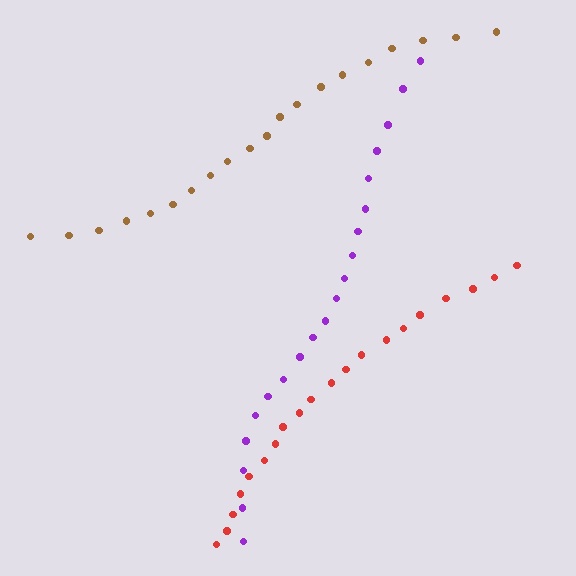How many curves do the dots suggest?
There are 3 distinct paths.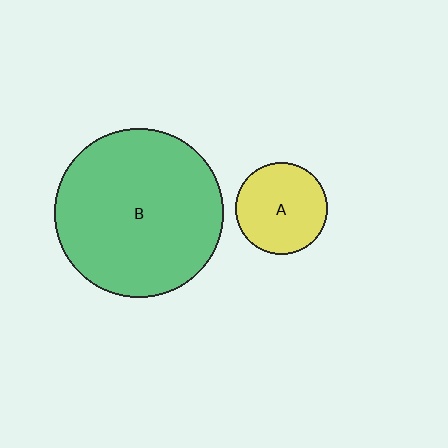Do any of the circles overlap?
No, none of the circles overlap.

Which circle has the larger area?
Circle B (green).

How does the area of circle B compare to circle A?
Approximately 3.3 times.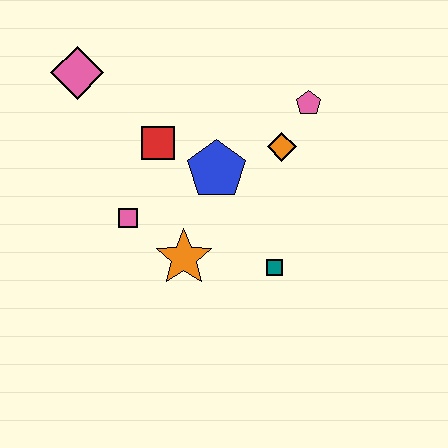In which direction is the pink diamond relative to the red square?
The pink diamond is to the left of the red square.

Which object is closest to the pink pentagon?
The orange diamond is closest to the pink pentagon.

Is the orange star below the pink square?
Yes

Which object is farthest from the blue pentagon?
The pink diamond is farthest from the blue pentagon.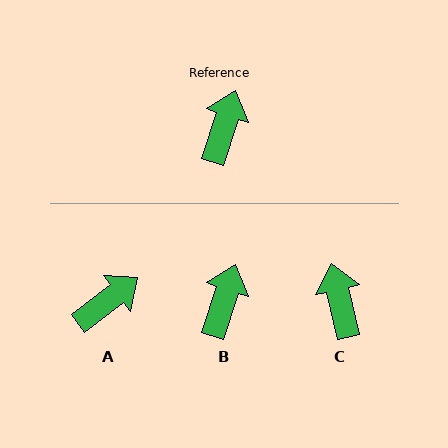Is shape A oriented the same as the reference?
No, it is off by about 35 degrees.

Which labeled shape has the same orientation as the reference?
B.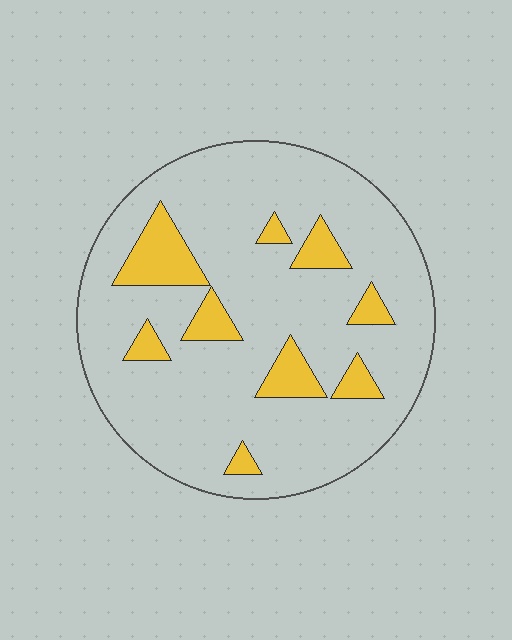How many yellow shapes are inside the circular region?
9.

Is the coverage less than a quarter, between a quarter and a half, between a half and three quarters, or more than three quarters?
Less than a quarter.